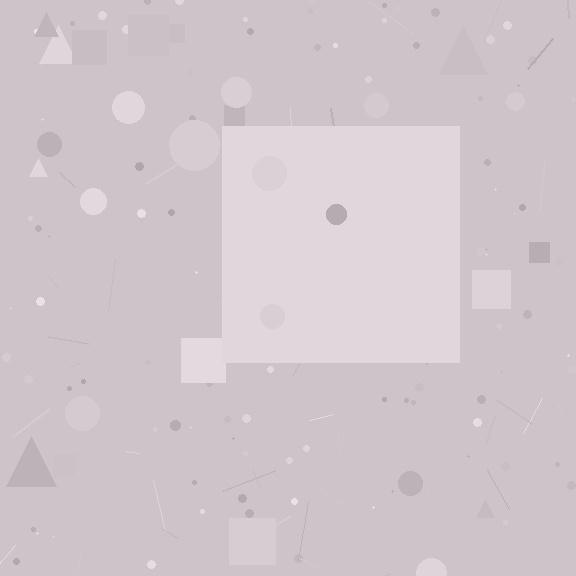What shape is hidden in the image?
A square is hidden in the image.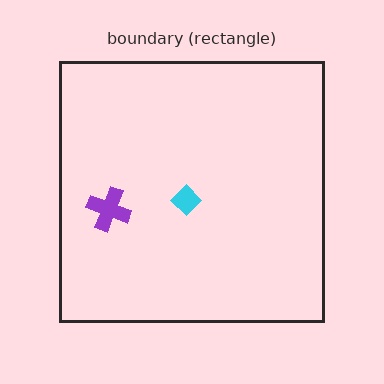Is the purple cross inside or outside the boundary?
Inside.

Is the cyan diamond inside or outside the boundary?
Inside.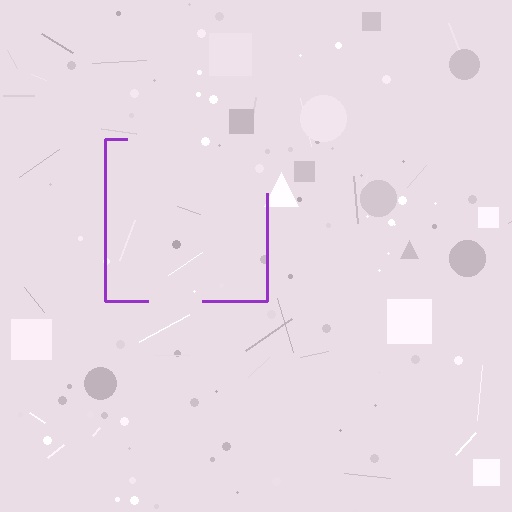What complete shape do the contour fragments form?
The contour fragments form a square.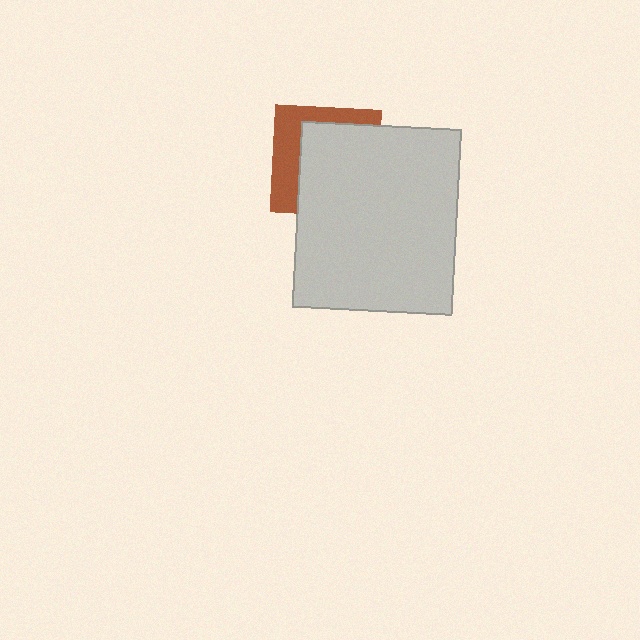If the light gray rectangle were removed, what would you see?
You would see the complete brown square.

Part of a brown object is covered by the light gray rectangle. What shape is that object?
It is a square.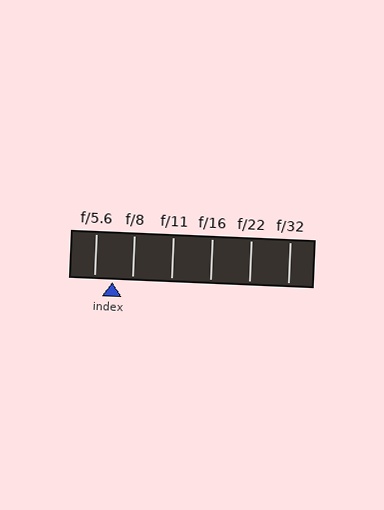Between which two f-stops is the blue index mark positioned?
The index mark is between f/5.6 and f/8.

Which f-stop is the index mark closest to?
The index mark is closest to f/5.6.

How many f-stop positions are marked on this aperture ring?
There are 6 f-stop positions marked.